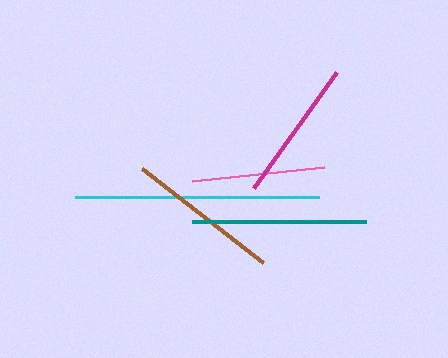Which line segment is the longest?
The cyan line is the longest at approximately 244 pixels.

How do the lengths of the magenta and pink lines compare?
The magenta and pink lines are approximately the same length.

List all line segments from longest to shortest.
From longest to shortest: cyan, teal, brown, magenta, pink.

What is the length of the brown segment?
The brown segment is approximately 153 pixels long.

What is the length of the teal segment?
The teal segment is approximately 174 pixels long.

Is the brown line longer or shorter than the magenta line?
The brown line is longer than the magenta line.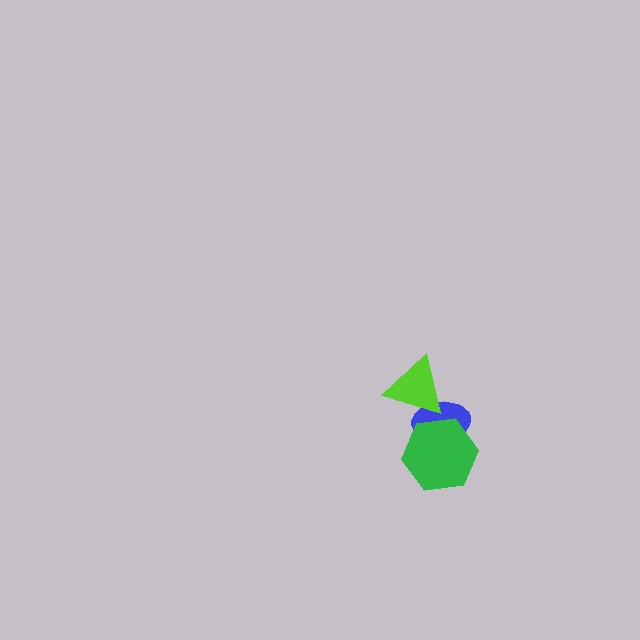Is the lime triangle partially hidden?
No, no other shape covers it.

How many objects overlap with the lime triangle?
1 object overlaps with the lime triangle.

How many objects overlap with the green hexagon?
1 object overlaps with the green hexagon.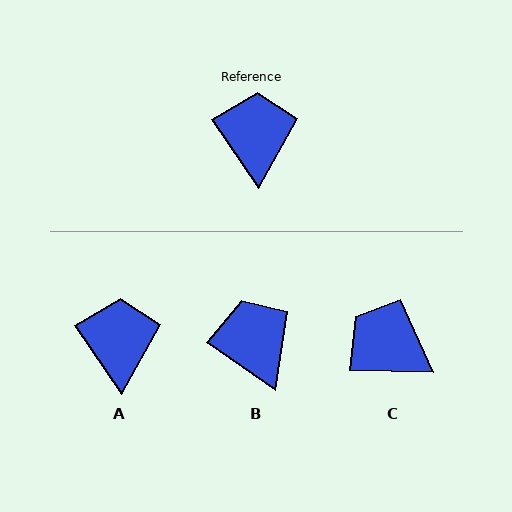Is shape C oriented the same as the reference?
No, it is off by about 54 degrees.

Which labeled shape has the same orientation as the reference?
A.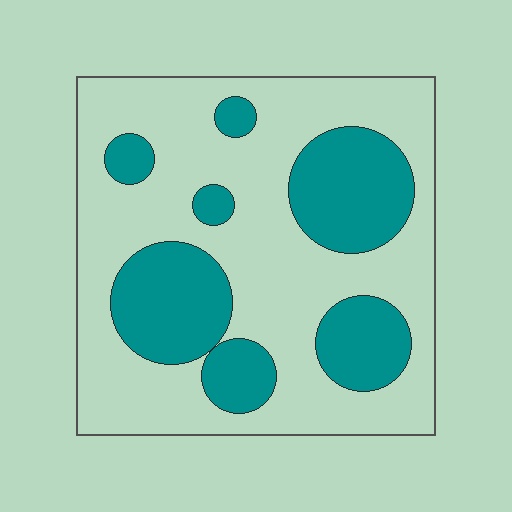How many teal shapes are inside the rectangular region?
7.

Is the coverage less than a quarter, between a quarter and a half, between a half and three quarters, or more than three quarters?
Between a quarter and a half.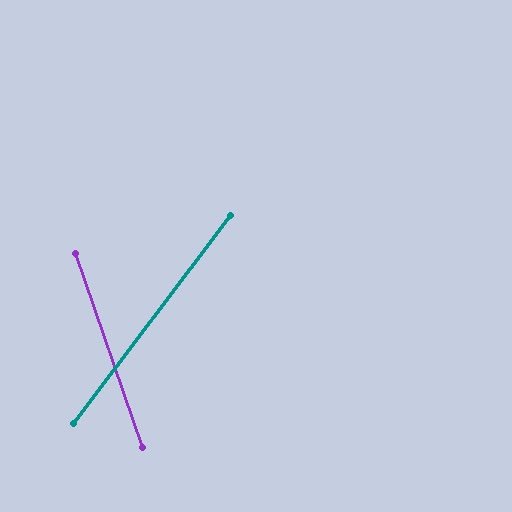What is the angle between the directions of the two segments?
Approximately 56 degrees.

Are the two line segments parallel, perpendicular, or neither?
Neither parallel nor perpendicular — they differ by about 56°.